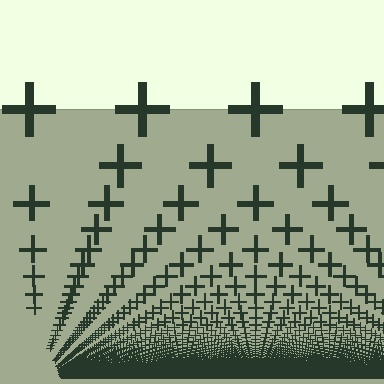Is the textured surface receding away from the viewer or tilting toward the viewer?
The surface appears to tilt toward the viewer. Texture elements get larger and sparser toward the top.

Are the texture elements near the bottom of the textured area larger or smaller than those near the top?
Smaller. The gradient is inverted — elements near the bottom are smaller and denser.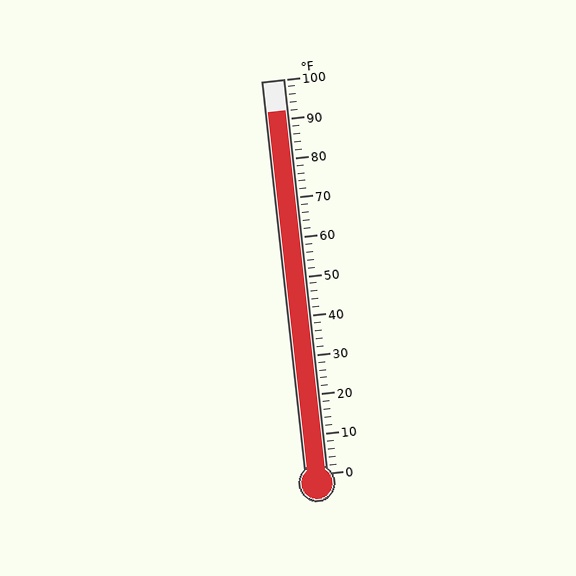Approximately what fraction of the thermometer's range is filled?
The thermometer is filled to approximately 90% of its range.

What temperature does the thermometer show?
The thermometer shows approximately 92°F.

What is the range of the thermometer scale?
The thermometer scale ranges from 0°F to 100°F.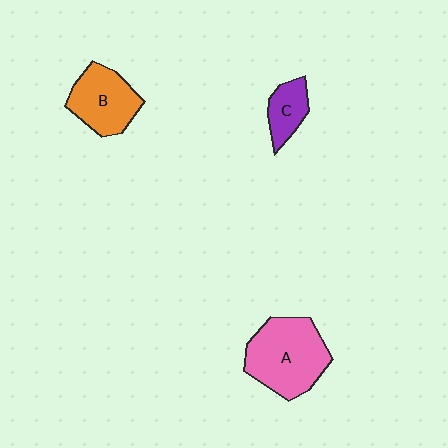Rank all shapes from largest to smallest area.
From largest to smallest: A (pink), B (orange), C (purple).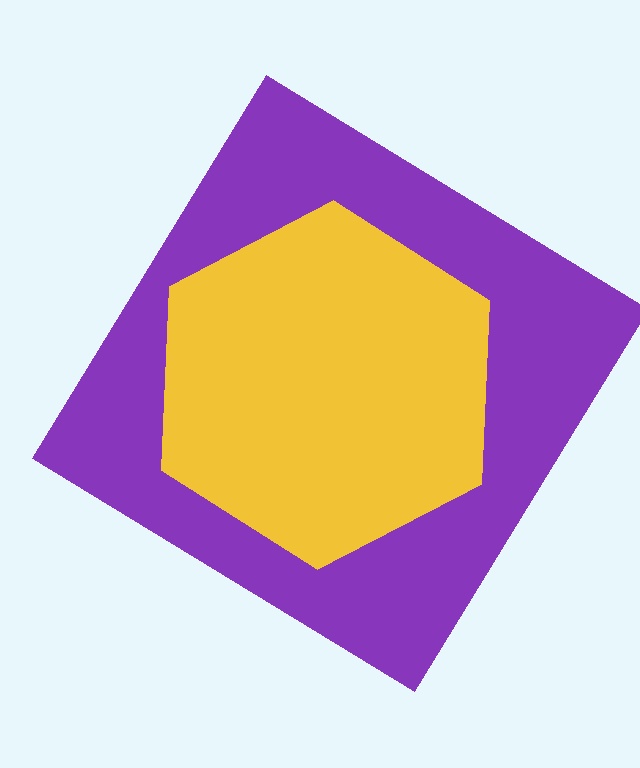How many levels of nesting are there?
2.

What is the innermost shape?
The yellow hexagon.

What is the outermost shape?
The purple diamond.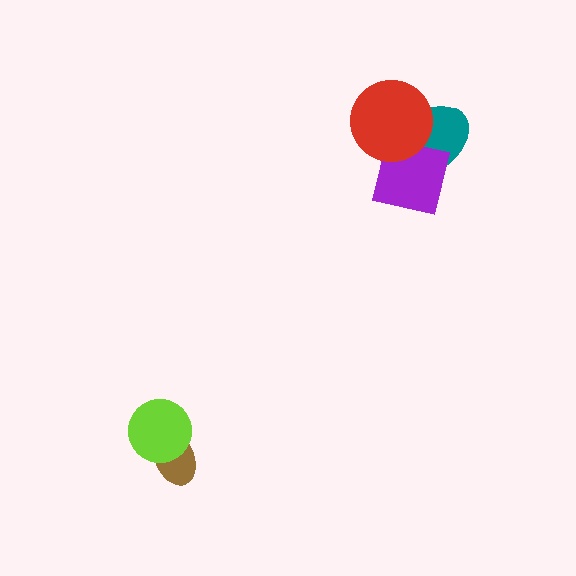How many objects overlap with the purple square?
2 objects overlap with the purple square.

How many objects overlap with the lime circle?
1 object overlaps with the lime circle.